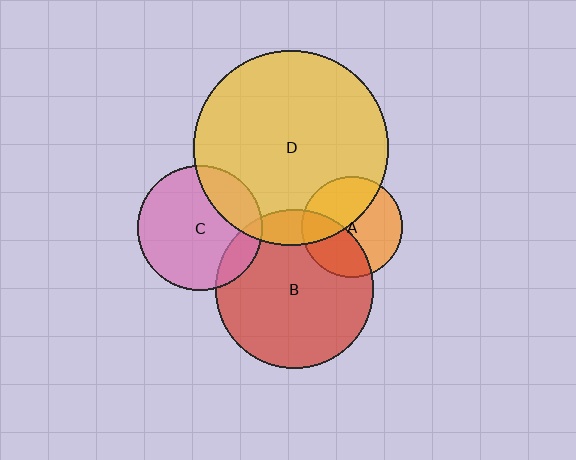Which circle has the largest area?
Circle D (yellow).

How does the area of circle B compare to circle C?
Approximately 1.6 times.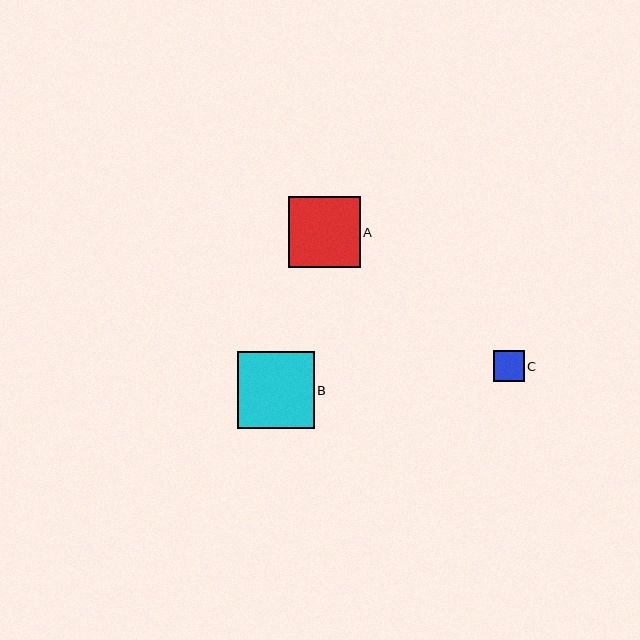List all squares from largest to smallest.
From largest to smallest: B, A, C.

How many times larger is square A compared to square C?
Square A is approximately 2.3 times the size of square C.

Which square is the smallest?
Square C is the smallest with a size of approximately 31 pixels.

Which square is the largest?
Square B is the largest with a size of approximately 77 pixels.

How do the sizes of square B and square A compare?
Square B and square A are approximately the same size.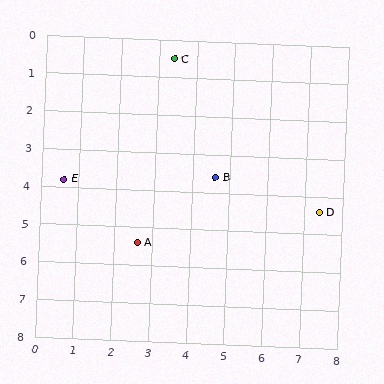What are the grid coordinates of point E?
Point E is at approximately (0.6, 3.8).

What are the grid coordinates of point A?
Point A is at approximately (2.6, 5.4).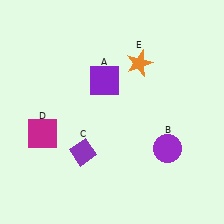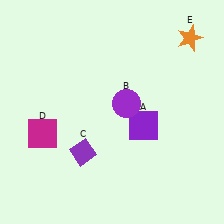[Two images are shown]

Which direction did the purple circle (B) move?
The purple circle (B) moved up.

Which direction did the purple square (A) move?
The purple square (A) moved down.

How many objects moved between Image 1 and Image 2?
3 objects moved between the two images.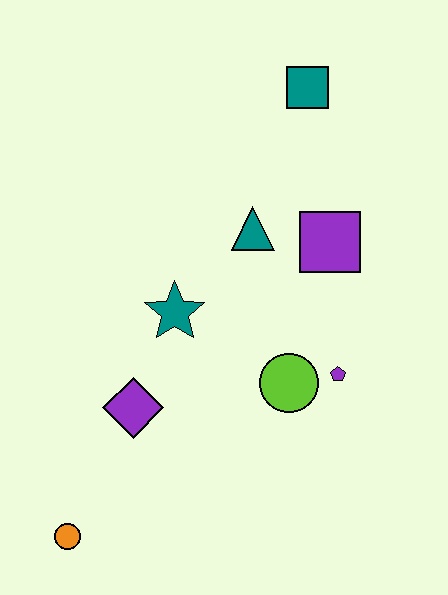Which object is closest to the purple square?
The teal triangle is closest to the purple square.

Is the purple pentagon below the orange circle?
No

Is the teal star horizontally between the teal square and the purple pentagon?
No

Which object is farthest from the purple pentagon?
The orange circle is farthest from the purple pentagon.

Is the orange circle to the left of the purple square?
Yes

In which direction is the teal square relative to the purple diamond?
The teal square is above the purple diamond.